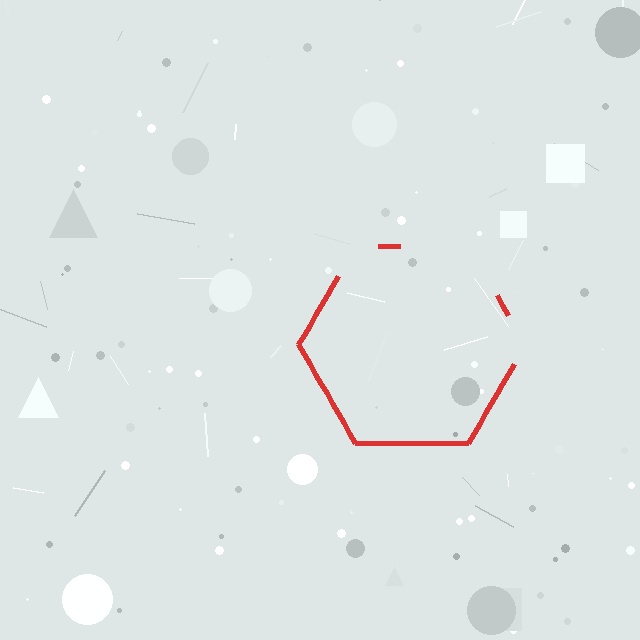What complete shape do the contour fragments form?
The contour fragments form a hexagon.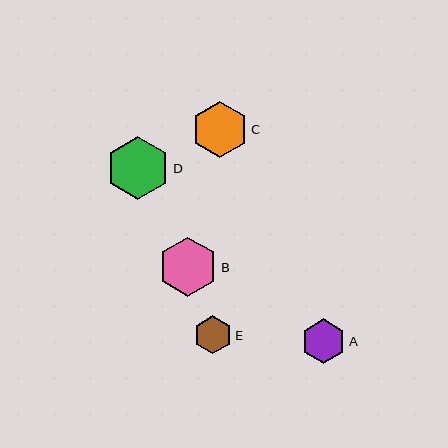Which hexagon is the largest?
Hexagon D is the largest with a size of approximately 64 pixels.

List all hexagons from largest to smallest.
From largest to smallest: D, B, C, A, E.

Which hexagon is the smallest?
Hexagon E is the smallest with a size of approximately 38 pixels.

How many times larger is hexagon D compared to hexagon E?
Hexagon D is approximately 1.7 times the size of hexagon E.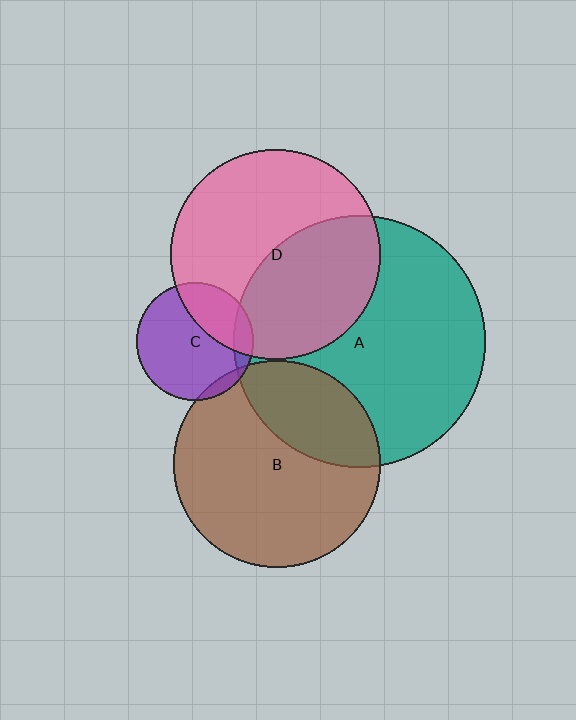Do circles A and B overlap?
Yes.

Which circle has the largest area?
Circle A (teal).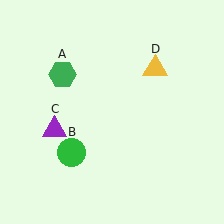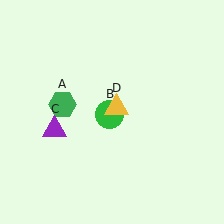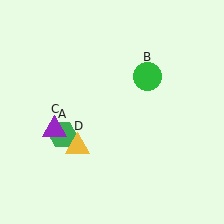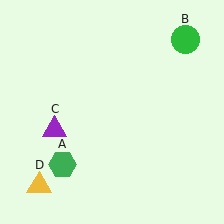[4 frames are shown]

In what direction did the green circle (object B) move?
The green circle (object B) moved up and to the right.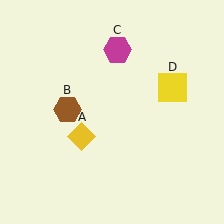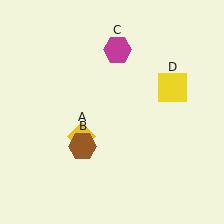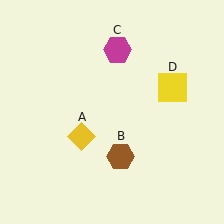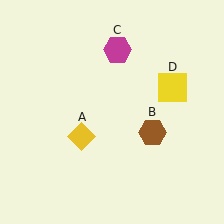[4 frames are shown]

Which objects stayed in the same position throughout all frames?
Yellow diamond (object A) and magenta hexagon (object C) and yellow square (object D) remained stationary.